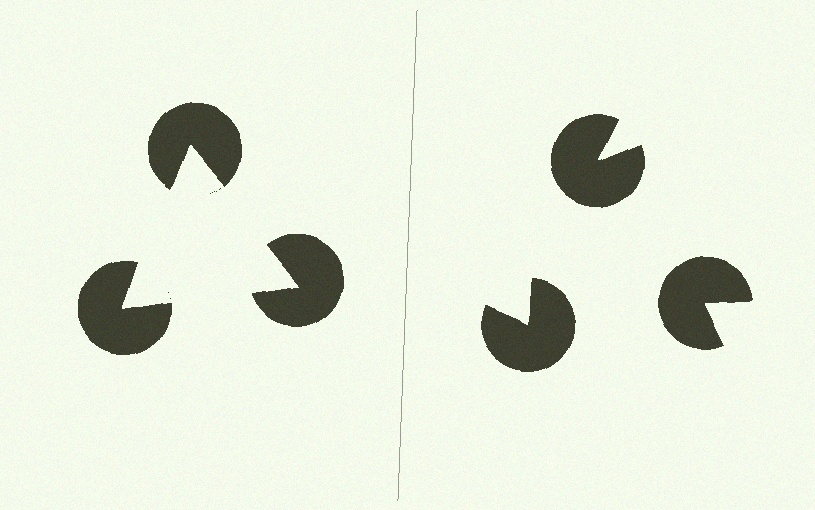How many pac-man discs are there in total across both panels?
6 — 3 on each side.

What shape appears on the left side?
An illusory triangle.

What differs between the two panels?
The pac-man discs are positioned identically on both sides; only the wedge orientations differ. On the left they align to a triangle; on the right they are misaligned.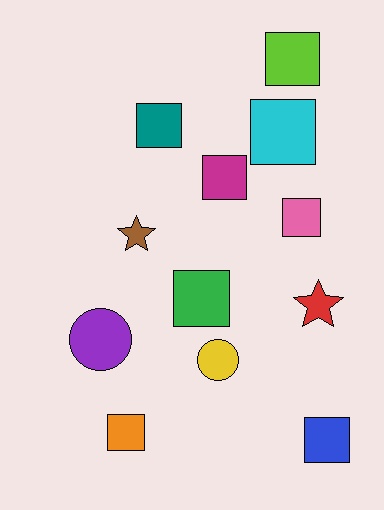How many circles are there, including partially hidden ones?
There are 2 circles.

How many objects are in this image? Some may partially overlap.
There are 12 objects.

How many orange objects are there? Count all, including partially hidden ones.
There is 1 orange object.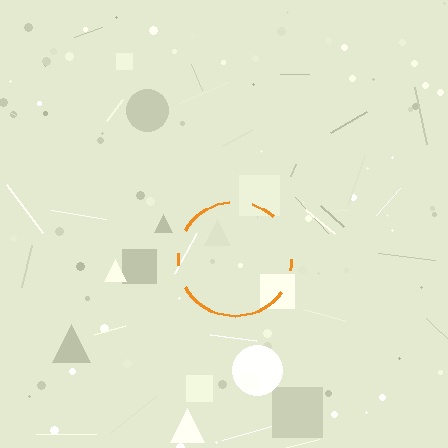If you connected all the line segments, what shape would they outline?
They would outline a circle.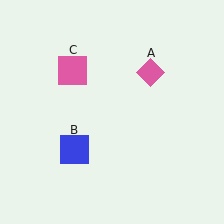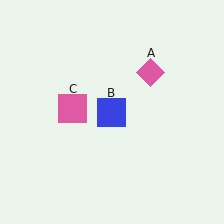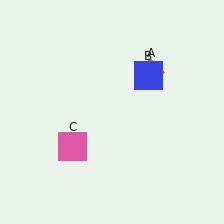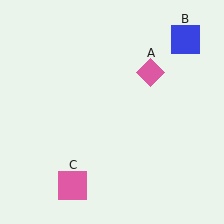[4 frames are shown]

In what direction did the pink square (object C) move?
The pink square (object C) moved down.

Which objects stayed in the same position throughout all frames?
Pink diamond (object A) remained stationary.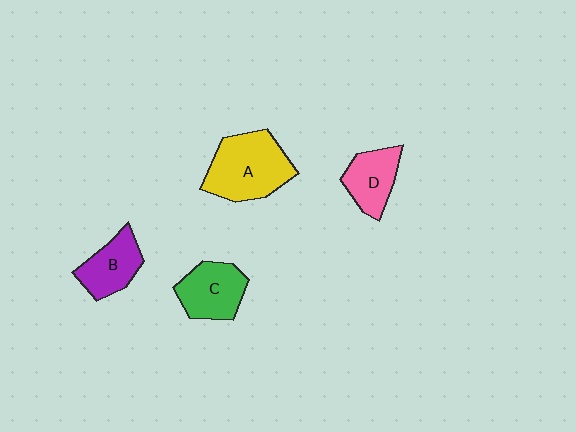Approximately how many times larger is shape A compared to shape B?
Approximately 1.7 times.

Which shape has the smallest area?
Shape D (pink).